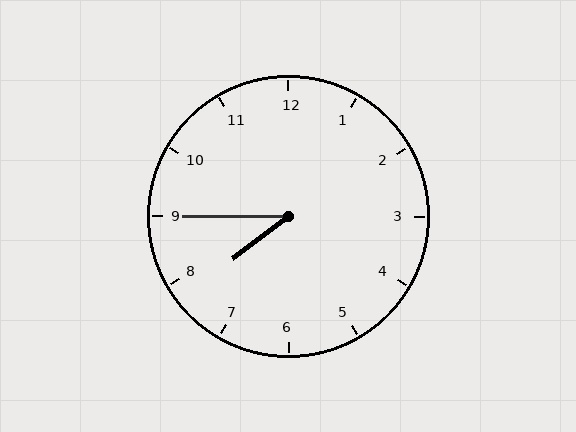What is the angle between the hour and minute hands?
Approximately 38 degrees.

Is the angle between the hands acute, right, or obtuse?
It is acute.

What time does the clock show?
7:45.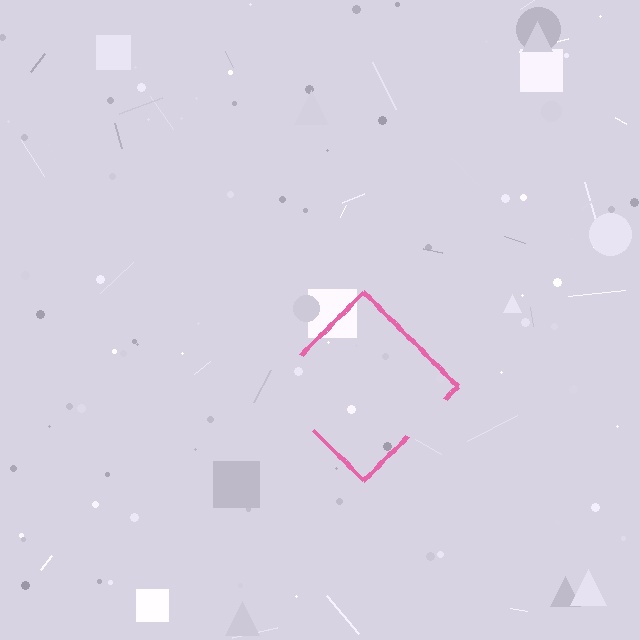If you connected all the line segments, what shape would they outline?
They would outline a diamond.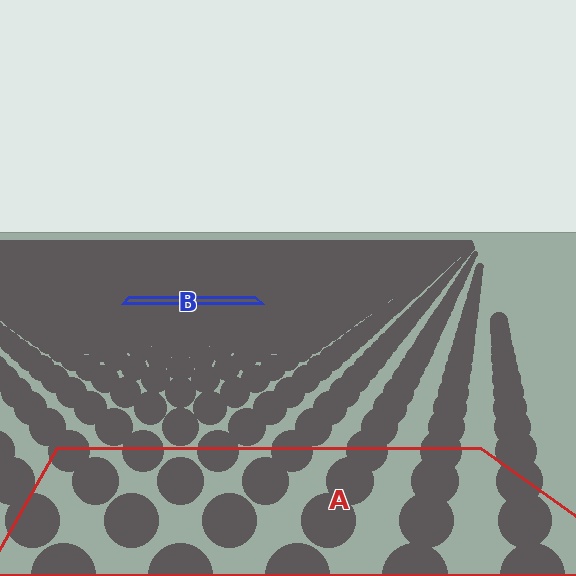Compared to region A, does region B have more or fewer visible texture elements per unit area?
Region B has more texture elements per unit area — they are packed more densely because it is farther away.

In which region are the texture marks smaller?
The texture marks are smaller in region B, because it is farther away.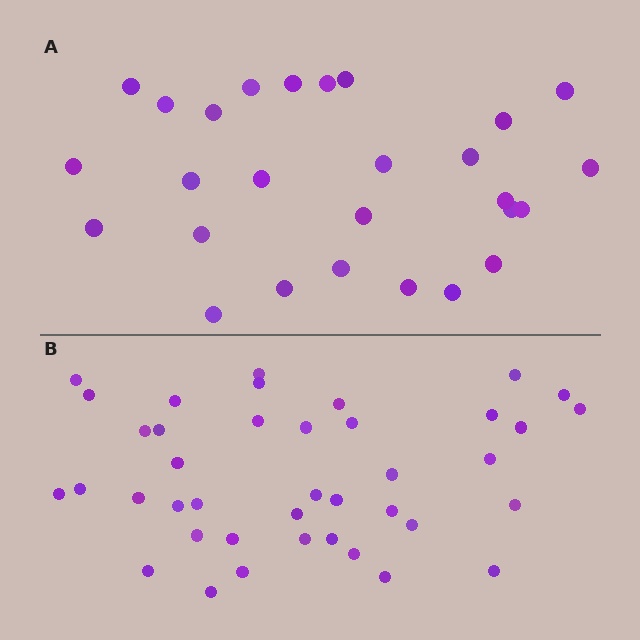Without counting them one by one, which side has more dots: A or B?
Region B (the bottom region) has more dots.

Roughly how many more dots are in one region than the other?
Region B has approximately 15 more dots than region A.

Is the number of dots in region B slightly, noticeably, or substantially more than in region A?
Region B has substantially more. The ratio is roughly 1.5 to 1.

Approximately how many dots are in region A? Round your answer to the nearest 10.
About 30 dots. (The exact count is 27, which rounds to 30.)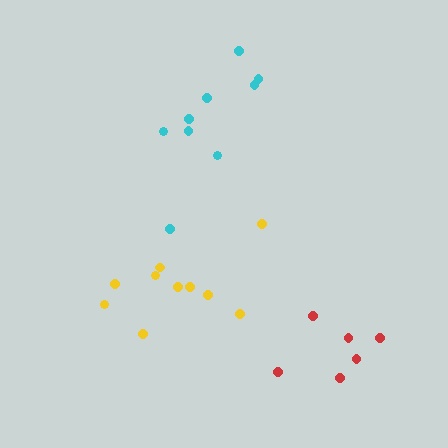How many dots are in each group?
Group 1: 10 dots, Group 2: 9 dots, Group 3: 6 dots (25 total).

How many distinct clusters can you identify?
There are 3 distinct clusters.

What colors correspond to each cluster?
The clusters are colored: yellow, cyan, red.